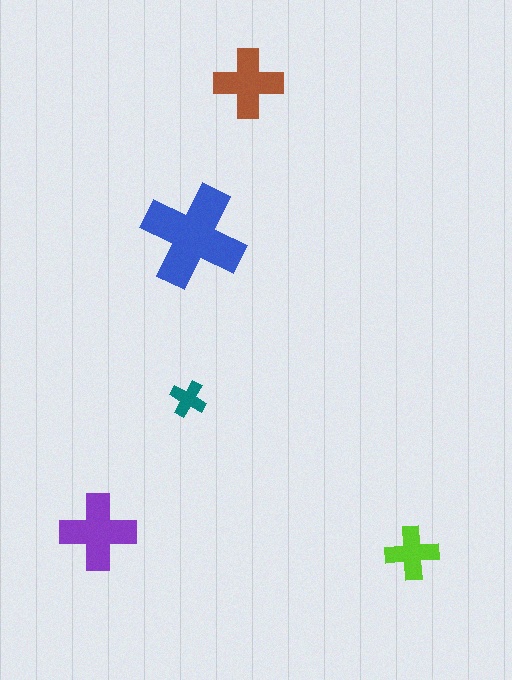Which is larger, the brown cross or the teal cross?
The brown one.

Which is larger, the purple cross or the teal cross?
The purple one.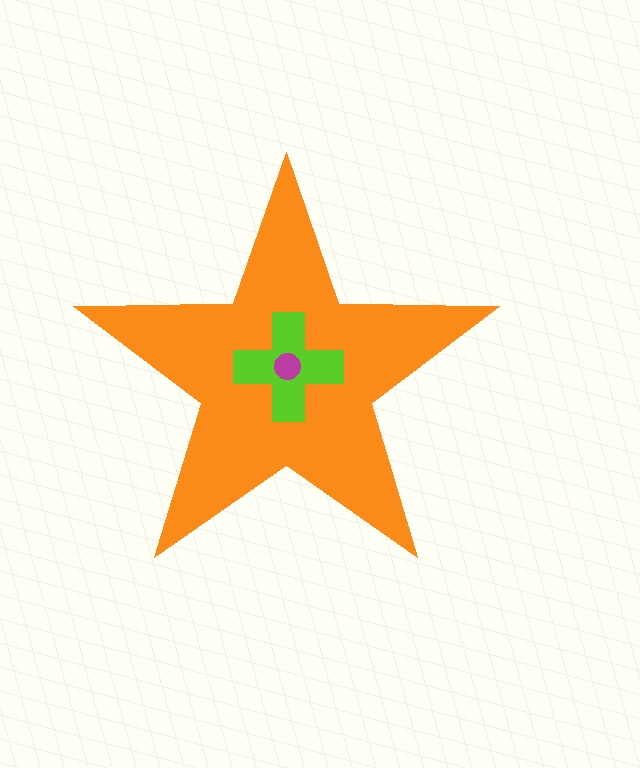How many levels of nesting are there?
3.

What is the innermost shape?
The magenta circle.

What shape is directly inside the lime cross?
The magenta circle.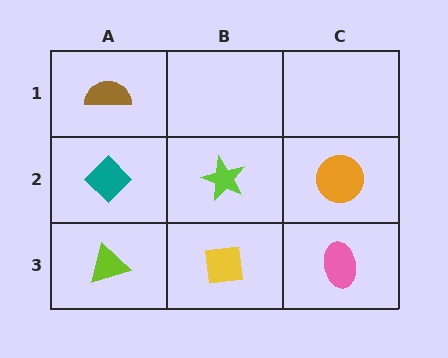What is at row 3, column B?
A yellow square.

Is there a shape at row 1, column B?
No, that cell is empty.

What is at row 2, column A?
A teal diamond.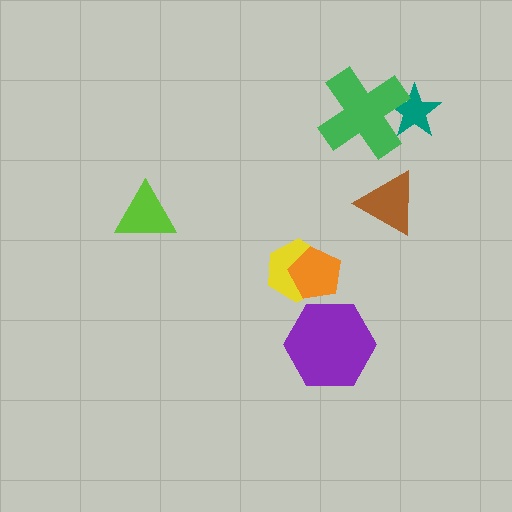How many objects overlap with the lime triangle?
0 objects overlap with the lime triangle.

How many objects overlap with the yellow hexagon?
1 object overlaps with the yellow hexagon.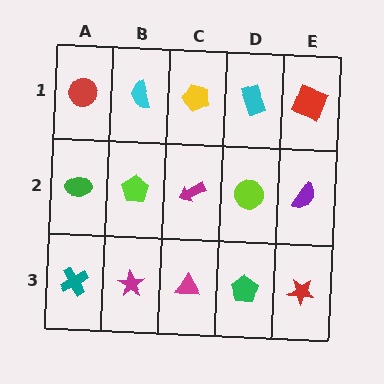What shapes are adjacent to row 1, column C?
A magenta arrow (row 2, column C), a cyan semicircle (row 1, column B), a cyan rectangle (row 1, column D).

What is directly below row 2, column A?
A teal cross.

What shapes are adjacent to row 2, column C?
A yellow pentagon (row 1, column C), a magenta triangle (row 3, column C), a lime pentagon (row 2, column B), a lime circle (row 2, column D).